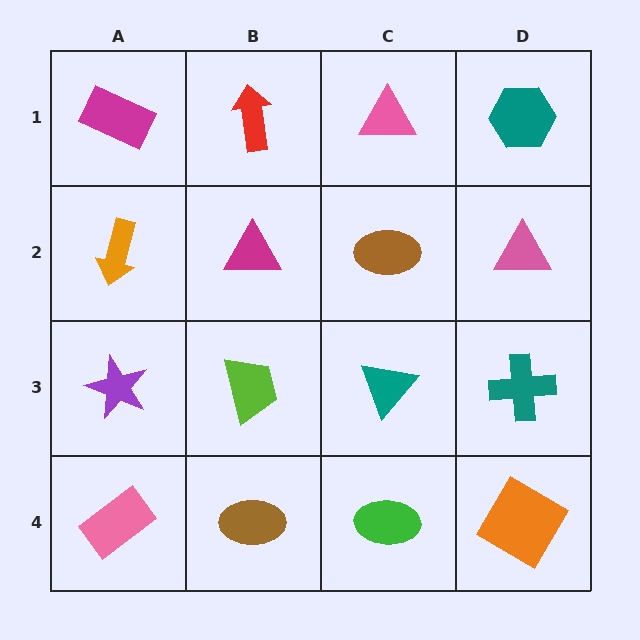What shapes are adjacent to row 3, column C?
A brown ellipse (row 2, column C), a green ellipse (row 4, column C), a lime trapezoid (row 3, column B), a teal cross (row 3, column D).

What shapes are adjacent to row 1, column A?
An orange arrow (row 2, column A), a red arrow (row 1, column B).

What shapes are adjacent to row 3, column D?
A pink triangle (row 2, column D), an orange diamond (row 4, column D), a teal triangle (row 3, column C).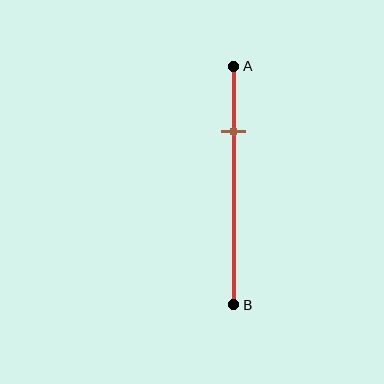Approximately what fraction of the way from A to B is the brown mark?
The brown mark is approximately 25% of the way from A to B.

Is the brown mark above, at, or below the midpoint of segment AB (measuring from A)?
The brown mark is above the midpoint of segment AB.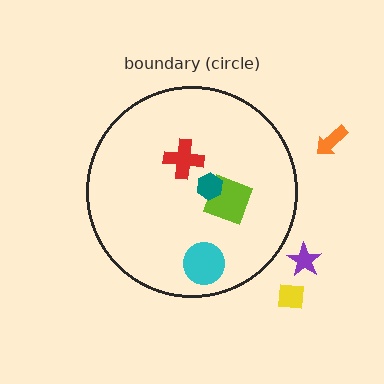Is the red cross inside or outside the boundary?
Inside.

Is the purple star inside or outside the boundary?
Outside.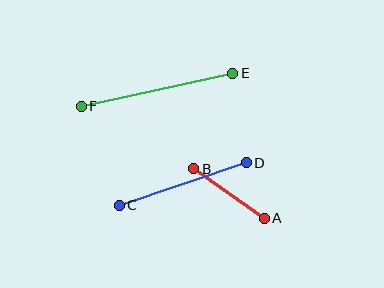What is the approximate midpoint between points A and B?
The midpoint is at approximately (229, 194) pixels.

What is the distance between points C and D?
The distance is approximately 134 pixels.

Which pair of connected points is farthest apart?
Points E and F are farthest apart.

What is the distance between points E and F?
The distance is approximately 155 pixels.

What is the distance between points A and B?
The distance is approximately 86 pixels.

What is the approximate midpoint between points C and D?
The midpoint is at approximately (183, 184) pixels.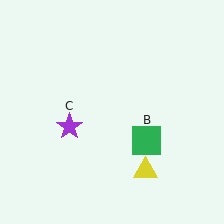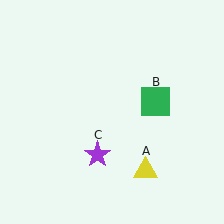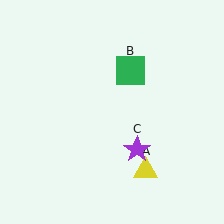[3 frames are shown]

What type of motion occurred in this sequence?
The green square (object B), purple star (object C) rotated counterclockwise around the center of the scene.